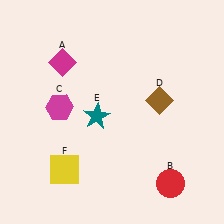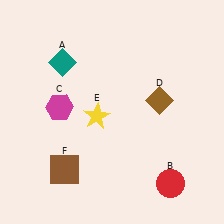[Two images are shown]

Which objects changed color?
A changed from magenta to teal. E changed from teal to yellow. F changed from yellow to brown.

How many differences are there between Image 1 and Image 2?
There are 3 differences between the two images.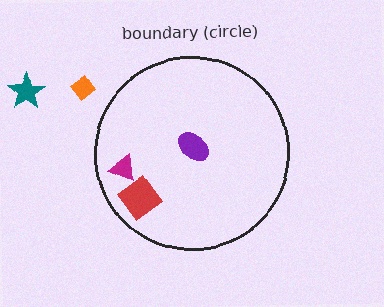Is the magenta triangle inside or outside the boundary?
Inside.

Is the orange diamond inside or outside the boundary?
Outside.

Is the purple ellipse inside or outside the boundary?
Inside.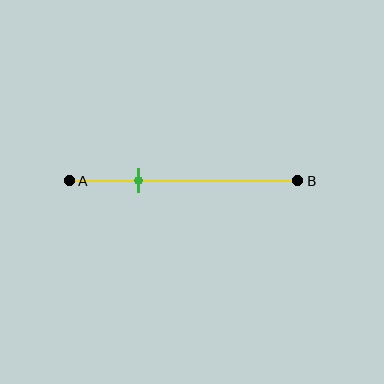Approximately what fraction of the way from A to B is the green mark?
The green mark is approximately 30% of the way from A to B.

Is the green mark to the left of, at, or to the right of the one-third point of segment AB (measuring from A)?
The green mark is approximately at the one-third point of segment AB.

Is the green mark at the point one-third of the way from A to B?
Yes, the mark is approximately at the one-third point.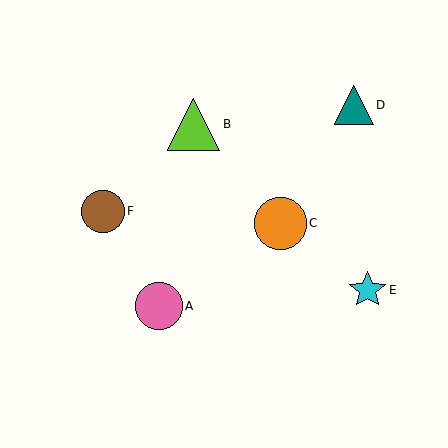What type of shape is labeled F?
Shape F is a brown circle.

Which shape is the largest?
The lime triangle (labeled B) is the largest.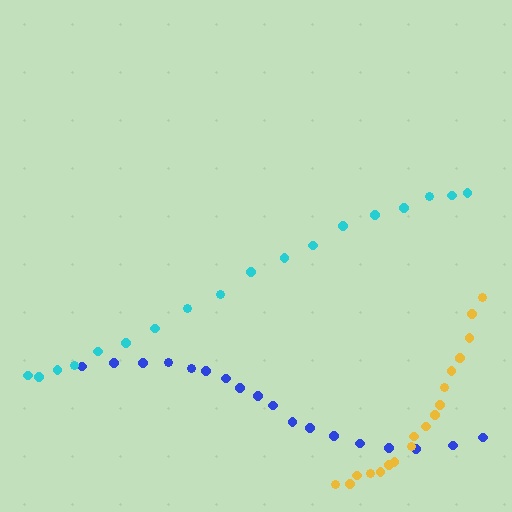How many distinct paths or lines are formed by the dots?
There are 3 distinct paths.